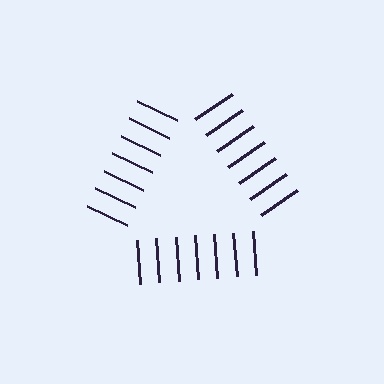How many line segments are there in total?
21 — 7 along each of the 3 edges.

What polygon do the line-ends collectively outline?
An illusory triangle — the line segments terminate on its edges but no continuous stroke is drawn.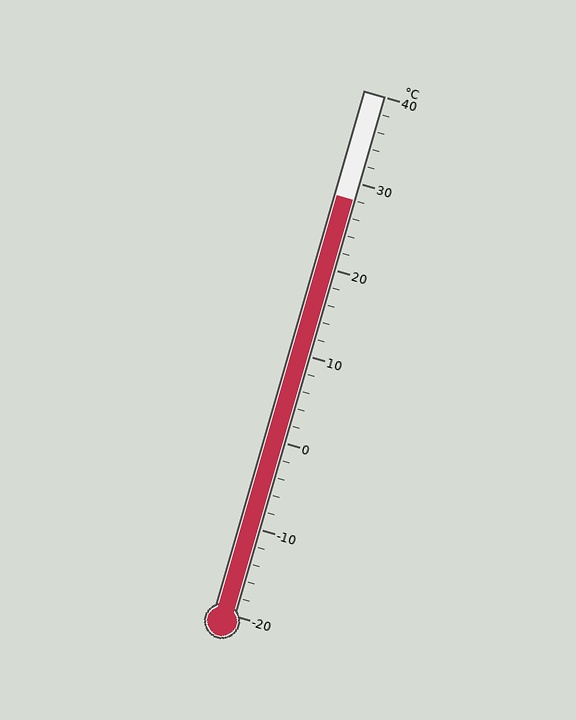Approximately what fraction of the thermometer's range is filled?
The thermometer is filled to approximately 80% of its range.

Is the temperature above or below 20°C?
The temperature is above 20°C.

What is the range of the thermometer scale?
The thermometer scale ranges from -20°C to 40°C.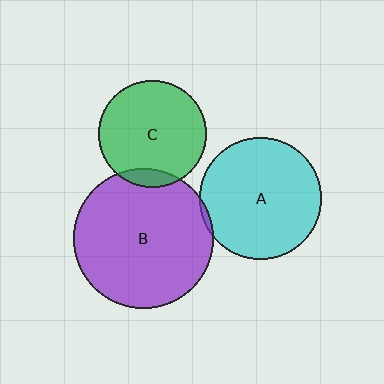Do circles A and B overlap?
Yes.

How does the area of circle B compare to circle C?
Approximately 1.7 times.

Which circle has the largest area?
Circle B (purple).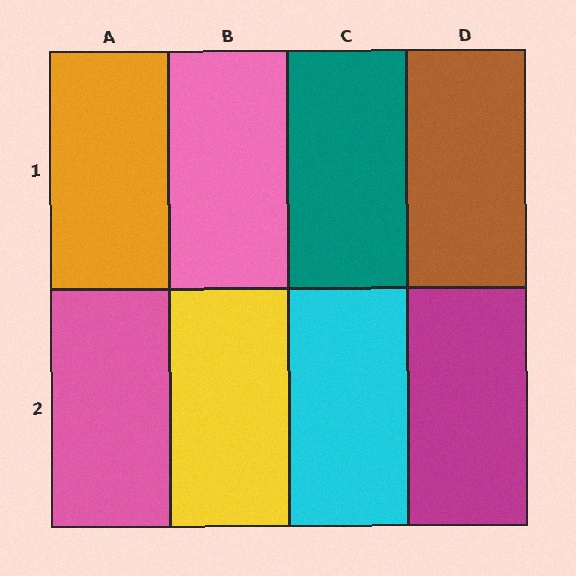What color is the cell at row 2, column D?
Magenta.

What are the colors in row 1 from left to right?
Orange, pink, teal, brown.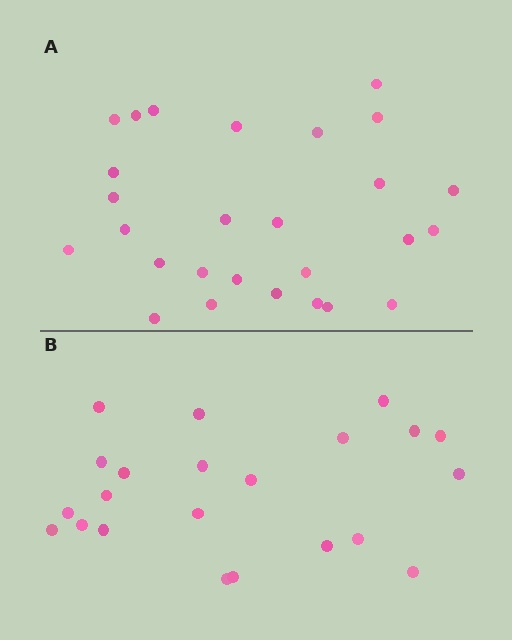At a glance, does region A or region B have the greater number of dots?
Region A (the top region) has more dots.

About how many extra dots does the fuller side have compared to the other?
Region A has about 5 more dots than region B.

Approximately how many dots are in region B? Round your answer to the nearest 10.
About 20 dots. (The exact count is 22, which rounds to 20.)